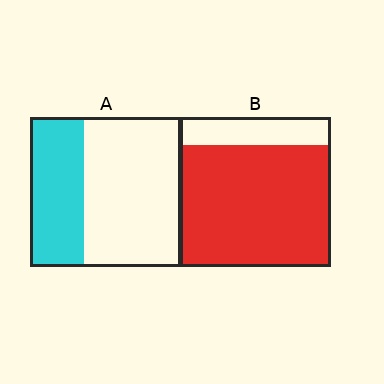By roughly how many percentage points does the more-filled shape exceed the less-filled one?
By roughly 45 percentage points (B over A).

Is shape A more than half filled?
No.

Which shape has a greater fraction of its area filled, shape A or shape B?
Shape B.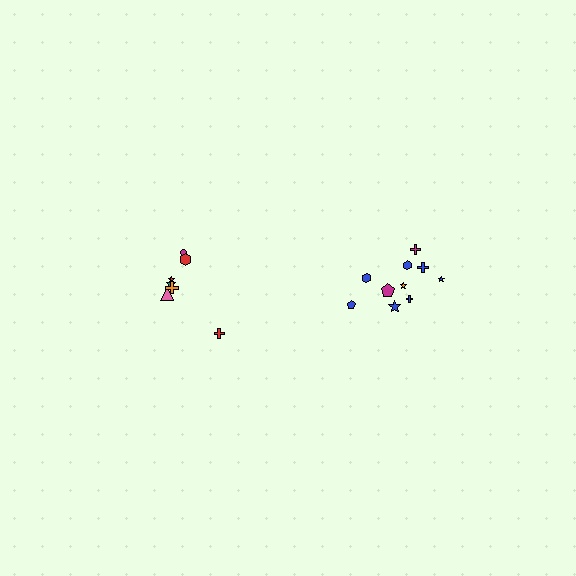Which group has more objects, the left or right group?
The right group.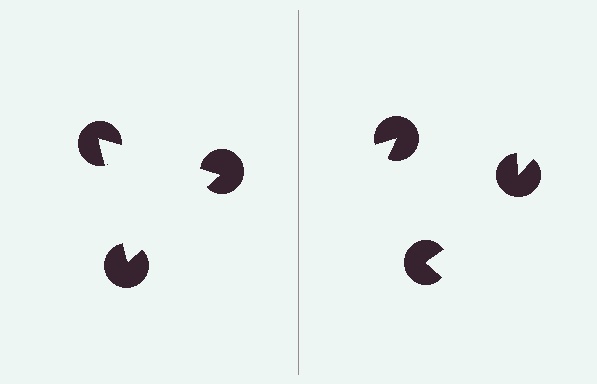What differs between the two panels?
The pac-man discs are positioned identically on both sides; only the wedge orientations differ. On the left they align to a triangle; on the right they are misaligned.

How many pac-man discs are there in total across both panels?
6 — 3 on each side.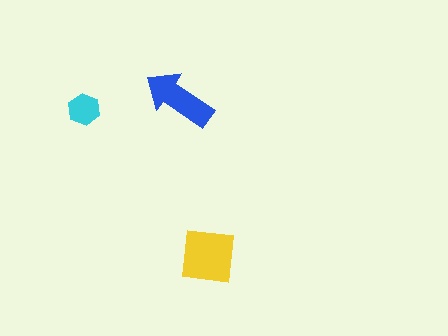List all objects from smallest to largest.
The cyan hexagon, the blue arrow, the yellow square.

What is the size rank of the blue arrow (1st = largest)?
2nd.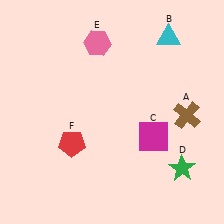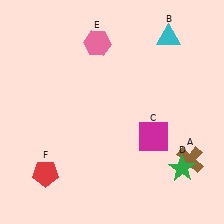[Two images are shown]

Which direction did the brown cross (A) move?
The brown cross (A) moved down.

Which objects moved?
The objects that moved are: the brown cross (A), the red pentagon (F).